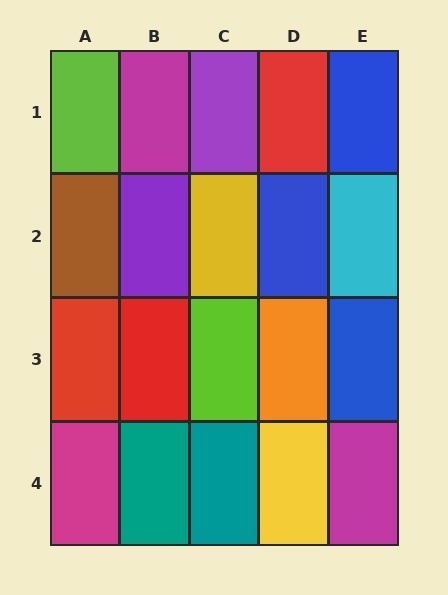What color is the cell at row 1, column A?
Lime.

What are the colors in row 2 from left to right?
Brown, purple, yellow, blue, cyan.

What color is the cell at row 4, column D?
Yellow.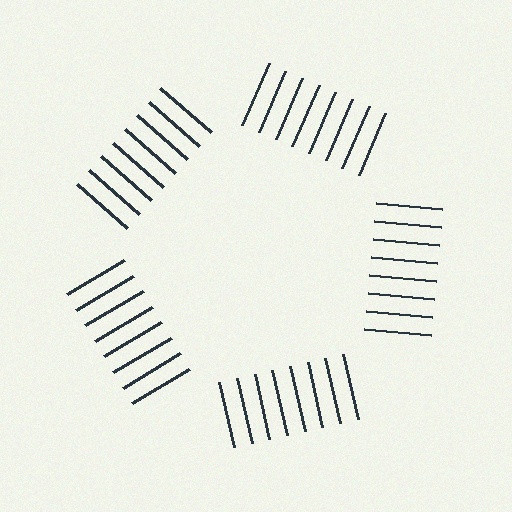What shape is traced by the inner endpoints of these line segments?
An illusory pentagon — the line segments terminate on its edges but no continuous stroke is drawn.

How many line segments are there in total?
40 — 8 along each of the 5 edges.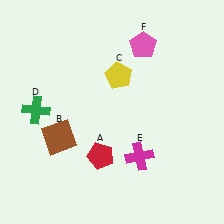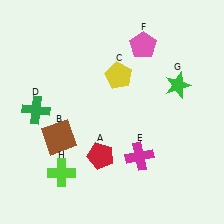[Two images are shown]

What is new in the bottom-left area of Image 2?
A lime cross (H) was added in the bottom-left area of Image 2.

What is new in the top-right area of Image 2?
A green star (G) was added in the top-right area of Image 2.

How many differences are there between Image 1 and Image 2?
There are 2 differences between the two images.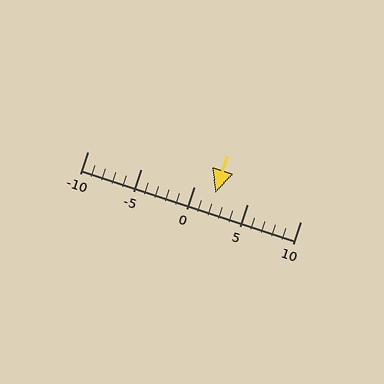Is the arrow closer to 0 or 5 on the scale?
The arrow is closer to 0.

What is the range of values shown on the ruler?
The ruler shows values from -10 to 10.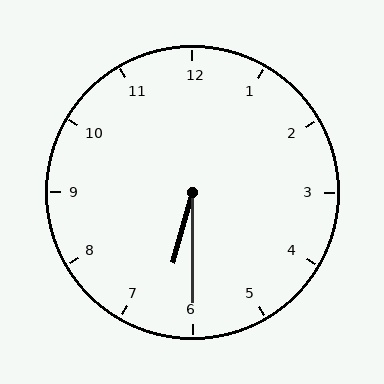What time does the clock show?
6:30.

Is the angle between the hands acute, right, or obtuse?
It is acute.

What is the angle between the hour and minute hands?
Approximately 15 degrees.